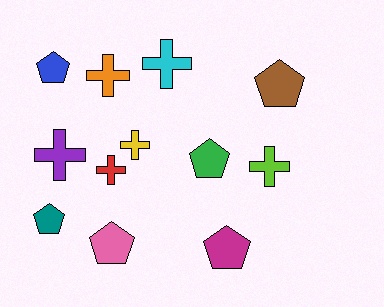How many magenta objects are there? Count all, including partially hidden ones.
There is 1 magenta object.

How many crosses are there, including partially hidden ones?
There are 6 crosses.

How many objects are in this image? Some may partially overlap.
There are 12 objects.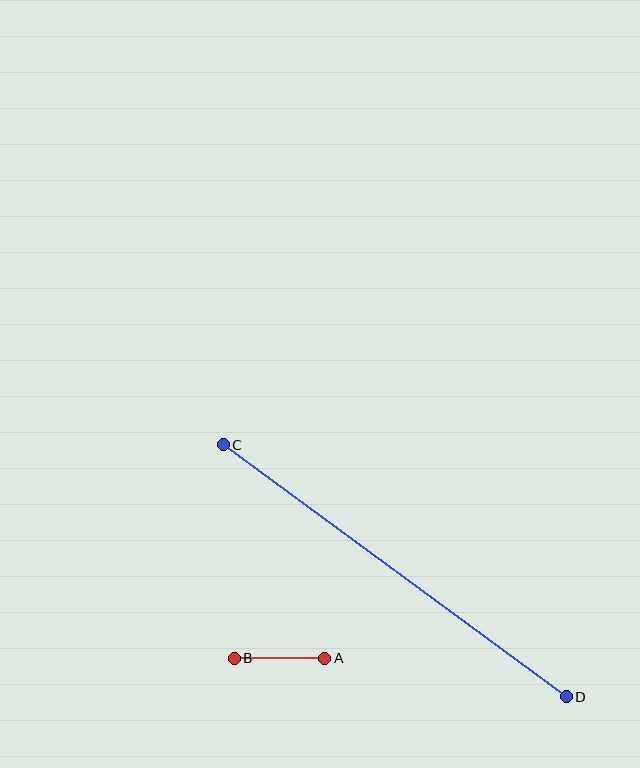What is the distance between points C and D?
The distance is approximately 425 pixels.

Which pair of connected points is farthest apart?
Points C and D are farthest apart.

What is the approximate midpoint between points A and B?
The midpoint is at approximately (280, 658) pixels.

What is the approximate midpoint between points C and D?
The midpoint is at approximately (395, 571) pixels.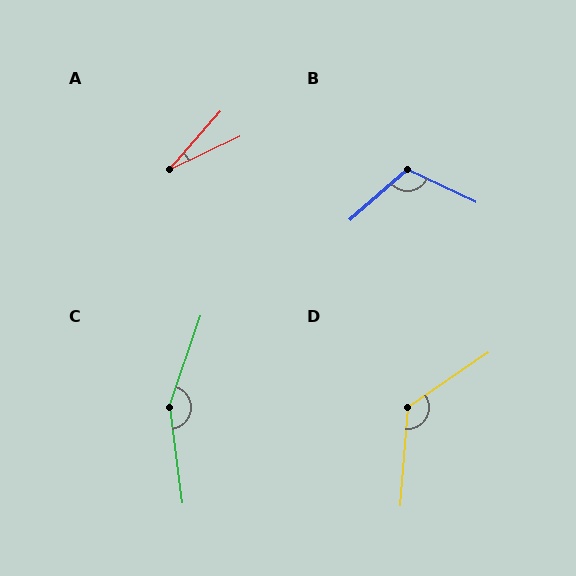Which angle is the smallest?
A, at approximately 23 degrees.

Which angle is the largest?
C, at approximately 153 degrees.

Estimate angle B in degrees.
Approximately 113 degrees.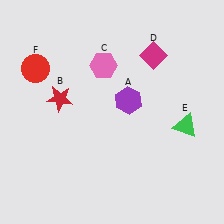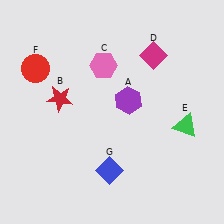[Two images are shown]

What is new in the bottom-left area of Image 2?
A blue diamond (G) was added in the bottom-left area of Image 2.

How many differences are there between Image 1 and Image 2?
There is 1 difference between the two images.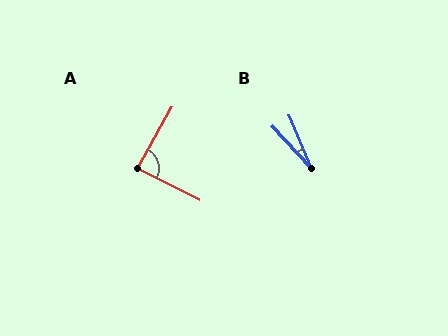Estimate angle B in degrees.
Approximately 20 degrees.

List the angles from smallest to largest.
B (20°), A (88°).